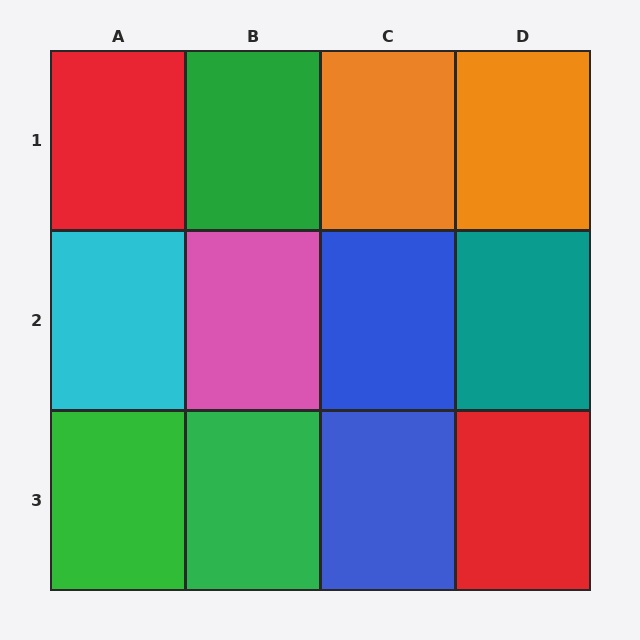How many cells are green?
3 cells are green.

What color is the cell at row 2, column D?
Teal.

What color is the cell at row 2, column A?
Cyan.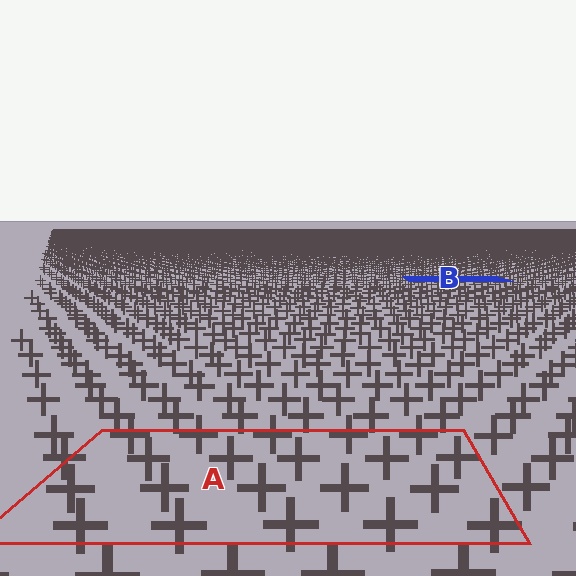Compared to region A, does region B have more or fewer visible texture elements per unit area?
Region B has more texture elements per unit area — they are packed more densely because it is farther away.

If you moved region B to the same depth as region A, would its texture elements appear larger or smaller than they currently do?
They would appear larger. At a closer depth, the same texture elements are projected at a bigger on-screen size.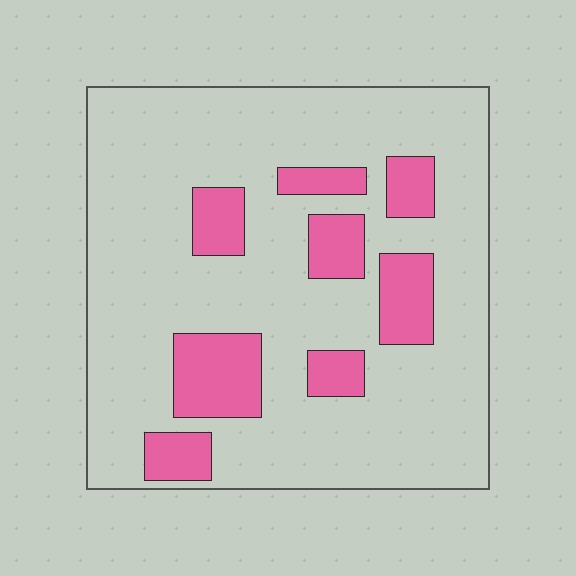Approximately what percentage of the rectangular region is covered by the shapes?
Approximately 20%.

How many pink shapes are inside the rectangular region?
8.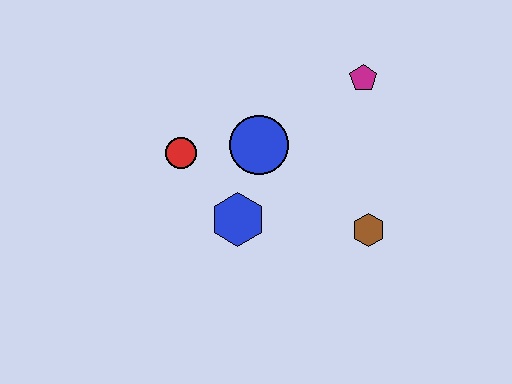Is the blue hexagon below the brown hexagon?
No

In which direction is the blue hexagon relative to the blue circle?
The blue hexagon is below the blue circle.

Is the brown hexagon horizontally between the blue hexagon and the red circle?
No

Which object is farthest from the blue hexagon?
The magenta pentagon is farthest from the blue hexagon.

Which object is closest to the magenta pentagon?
The blue circle is closest to the magenta pentagon.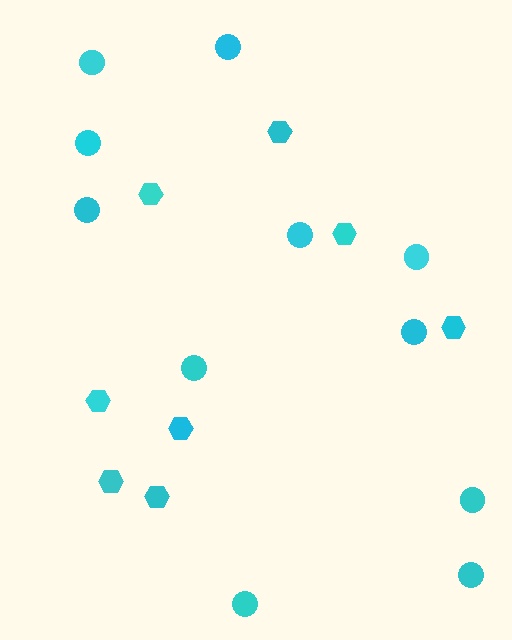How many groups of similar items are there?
There are 2 groups: one group of hexagons (8) and one group of circles (11).